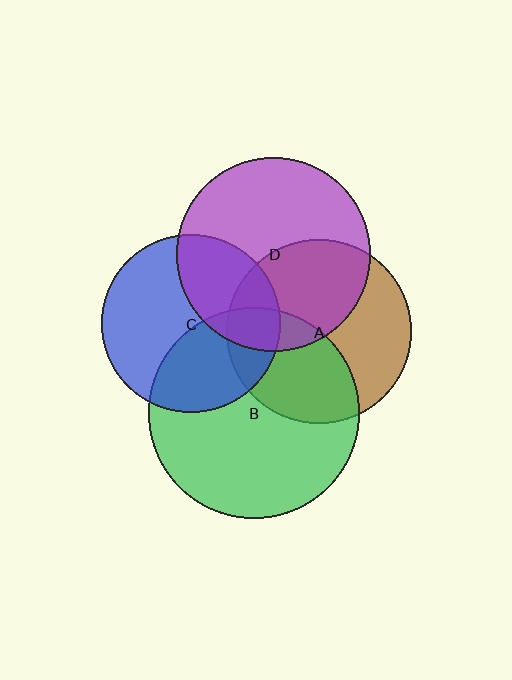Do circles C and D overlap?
Yes.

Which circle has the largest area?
Circle B (green).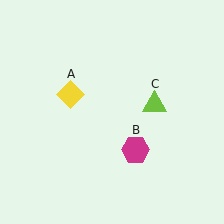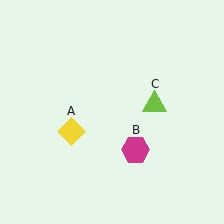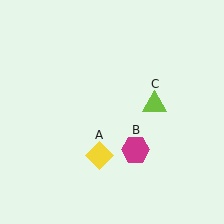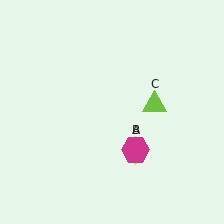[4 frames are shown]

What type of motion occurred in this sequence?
The yellow diamond (object A) rotated counterclockwise around the center of the scene.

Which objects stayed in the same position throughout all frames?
Magenta hexagon (object B) and lime triangle (object C) remained stationary.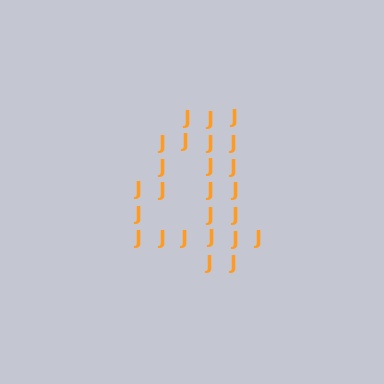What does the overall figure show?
The overall figure shows the digit 4.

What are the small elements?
The small elements are letter J's.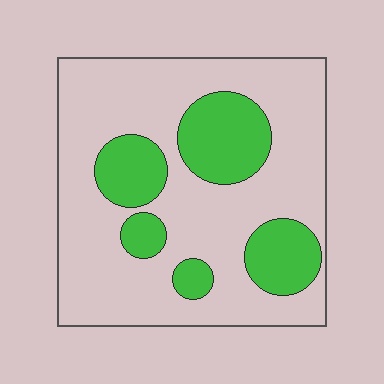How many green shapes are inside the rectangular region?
5.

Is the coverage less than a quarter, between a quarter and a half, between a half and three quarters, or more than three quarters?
Between a quarter and a half.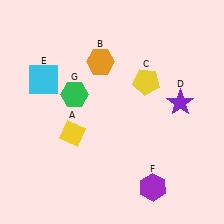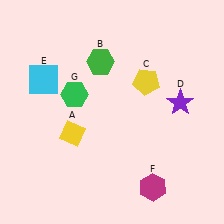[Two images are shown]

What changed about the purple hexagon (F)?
In Image 1, F is purple. In Image 2, it changed to magenta.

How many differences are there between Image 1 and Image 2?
There are 2 differences between the two images.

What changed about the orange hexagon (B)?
In Image 1, B is orange. In Image 2, it changed to green.